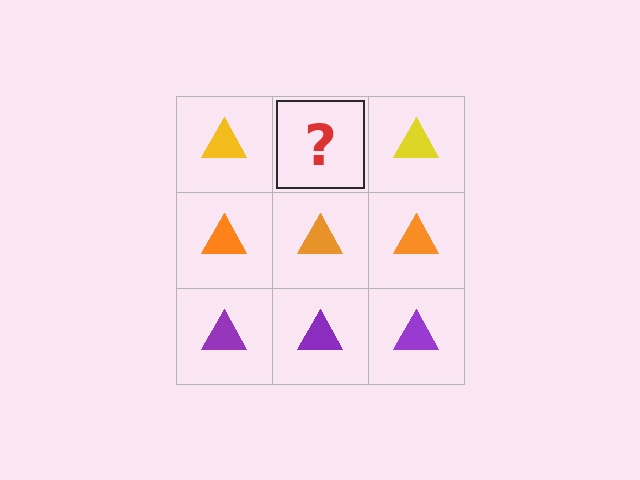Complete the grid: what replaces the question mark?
The question mark should be replaced with a yellow triangle.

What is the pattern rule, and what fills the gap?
The rule is that each row has a consistent color. The gap should be filled with a yellow triangle.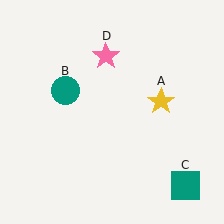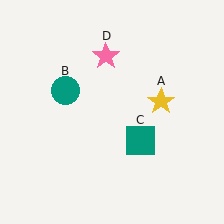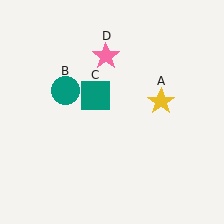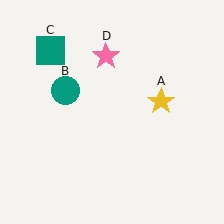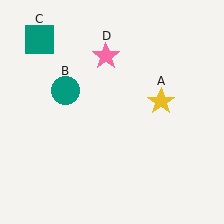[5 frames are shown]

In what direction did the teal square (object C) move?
The teal square (object C) moved up and to the left.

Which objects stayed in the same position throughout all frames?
Yellow star (object A) and teal circle (object B) and pink star (object D) remained stationary.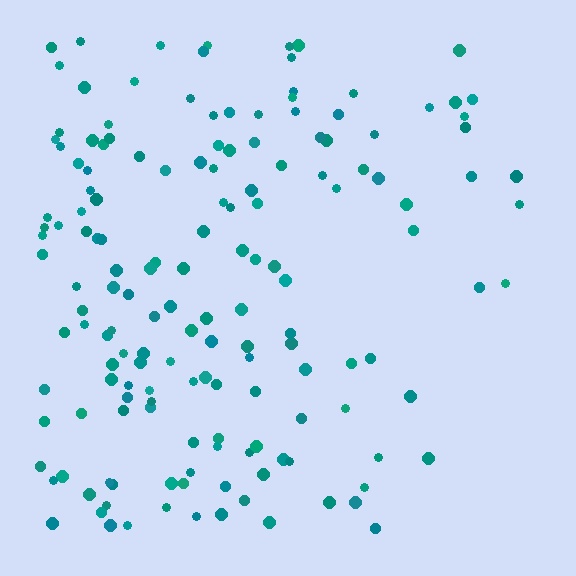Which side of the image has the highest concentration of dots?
The left.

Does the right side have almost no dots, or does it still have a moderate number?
Still a moderate number, just noticeably fewer than the left.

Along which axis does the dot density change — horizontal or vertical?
Horizontal.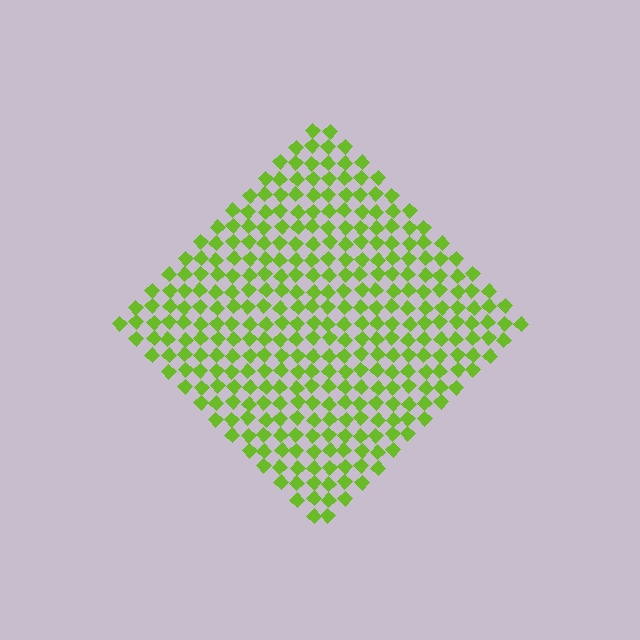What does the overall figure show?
The overall figure shows a diamond.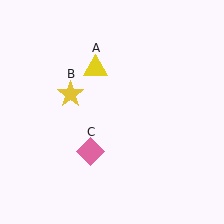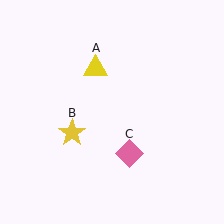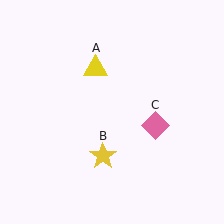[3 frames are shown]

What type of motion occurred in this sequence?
The yellow star (object B), pink diamond (object C) rotated counterclockwise around the center of the scene.